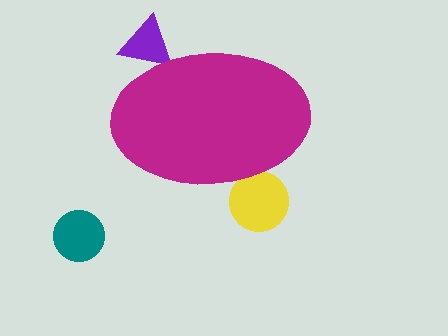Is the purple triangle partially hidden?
Yes, the purple triangle is partially hidden behind the magenta ellipse.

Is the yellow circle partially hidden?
Yes, the yellow circle is partially hidden behind the magenta ellipse.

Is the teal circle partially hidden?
No, the teal circle is fully visible.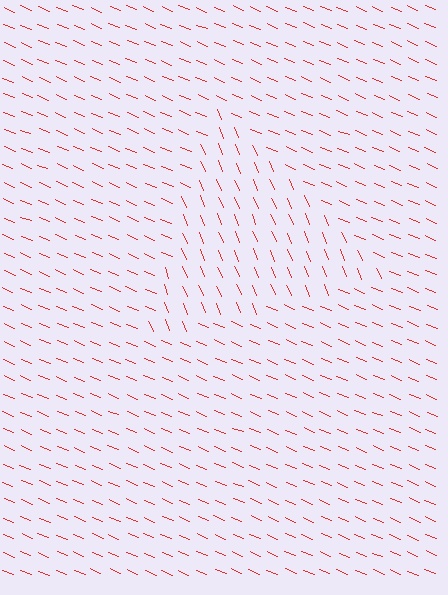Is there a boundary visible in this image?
Yes, there is a texture boundary formed by a change in line orientation.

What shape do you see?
I see a triangle.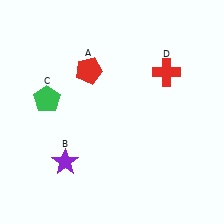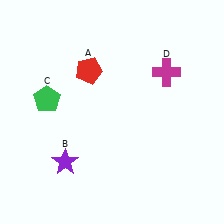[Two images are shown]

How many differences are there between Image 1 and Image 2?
There is 1 difference between the two images.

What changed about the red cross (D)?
In Image 1, D is red. In Image 2, it changed to magenta.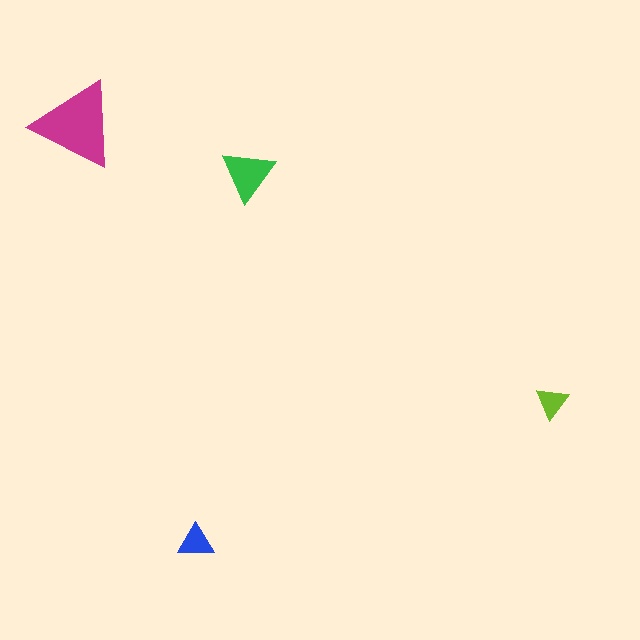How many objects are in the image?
There are 4 objects in the image.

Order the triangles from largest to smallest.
the magenta one, the green one, the blue one, the lime one.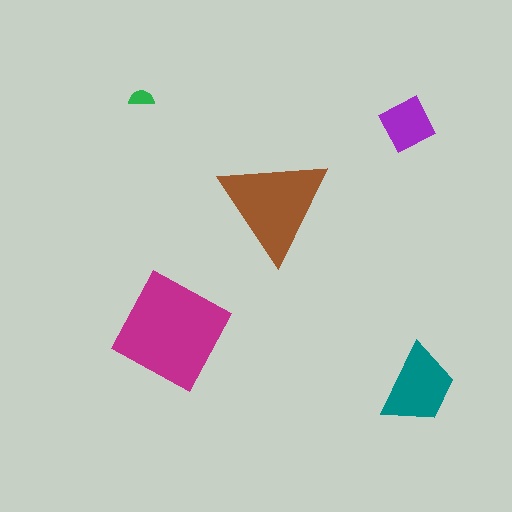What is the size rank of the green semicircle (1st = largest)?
5th.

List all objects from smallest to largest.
The green semicircle, the purple square, the teal trapezoid, the brown triangle, the magenta diamond.